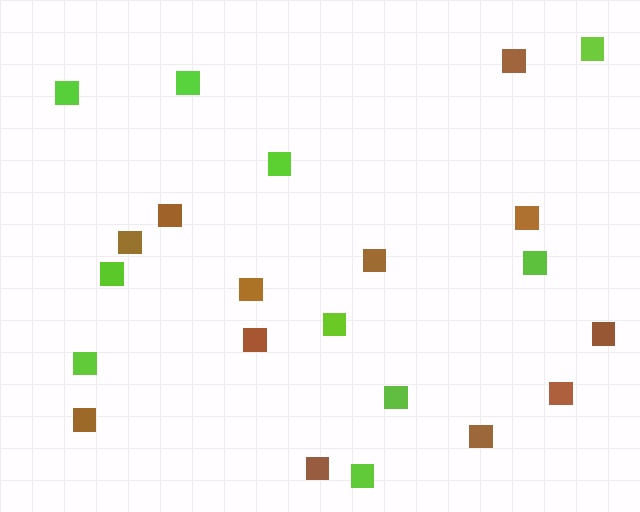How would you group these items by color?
There are 2 groups: one group of brown squares (12) and one group of lime squares (10).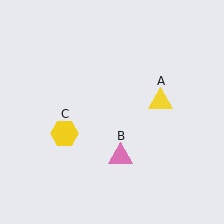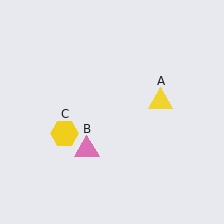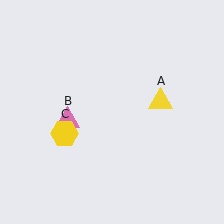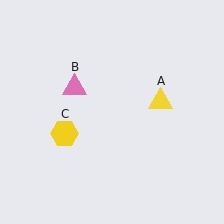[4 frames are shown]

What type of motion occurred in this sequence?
The pink triangle (object B) rotated clockwise around the center of the scene.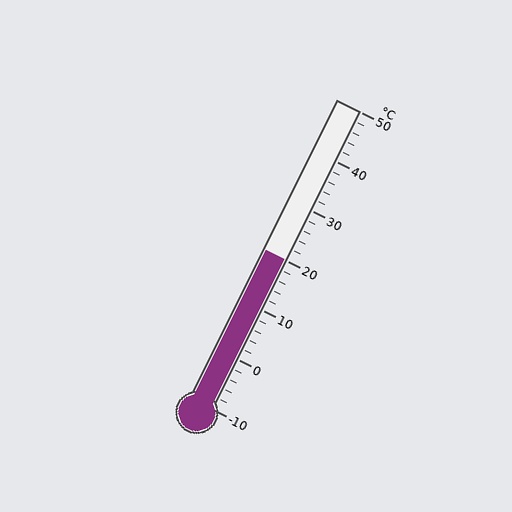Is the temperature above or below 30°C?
The temperature is below 30°C.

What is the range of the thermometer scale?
The thermometer scale ranges from -10°C to 50°C.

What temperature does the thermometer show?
The thermometer shows approximately 20°C.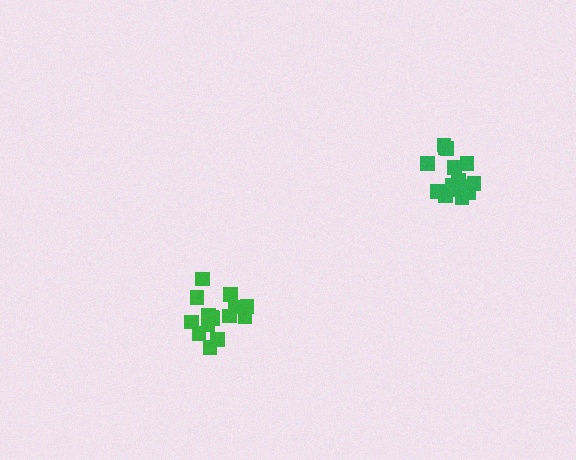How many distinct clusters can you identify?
There are 2 distinct clusters.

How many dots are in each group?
Group 1: 16 dots, Group 2: 15 dots (31 total).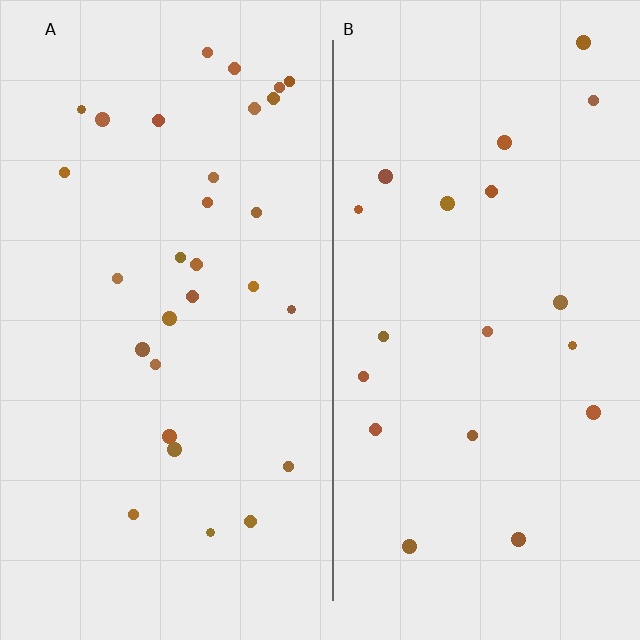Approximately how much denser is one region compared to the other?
Approximately 1.5× — region A over region B.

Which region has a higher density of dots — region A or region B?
A (the left).